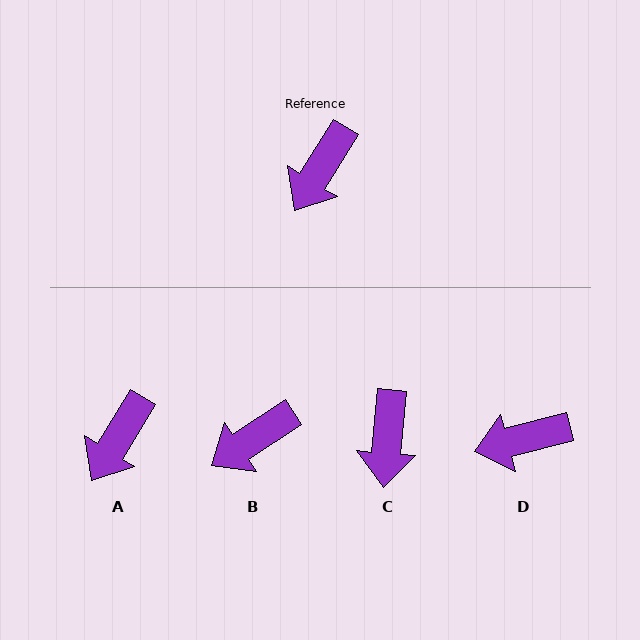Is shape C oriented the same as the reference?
No, it is off by about 27 degrees.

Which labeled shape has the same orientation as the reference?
A.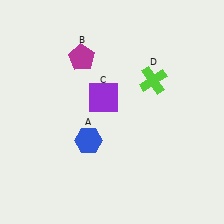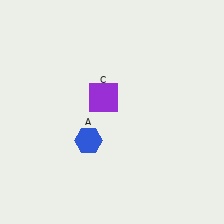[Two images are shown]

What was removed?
The magenta pentagon (B), the lime cross (D) were removed in Image 2.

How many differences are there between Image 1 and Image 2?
There are 2 differences between the two images.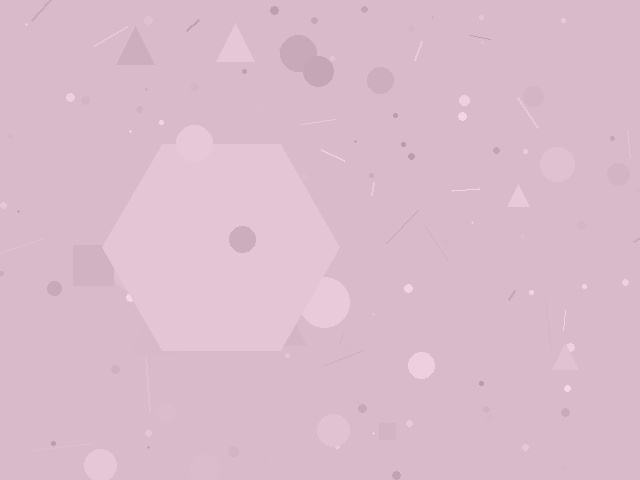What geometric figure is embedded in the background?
A hexagon is embedded in the background.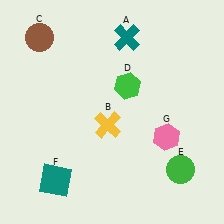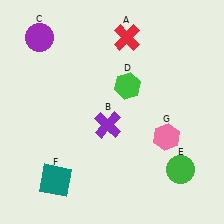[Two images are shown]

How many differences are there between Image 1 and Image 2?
There are 3 differences between the two images.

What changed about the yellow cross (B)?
In Image 1, B is yellow. In Image 2, it changed to purple.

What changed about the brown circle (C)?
In Image 1, C is brown. In Image 2, it changed to purple.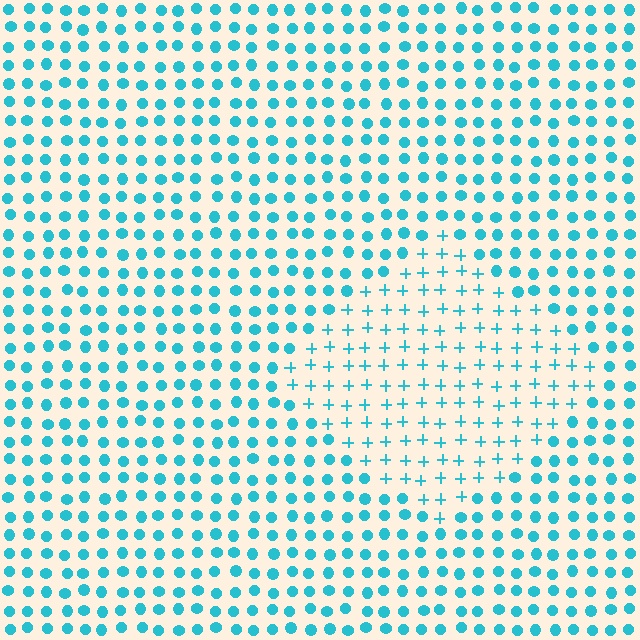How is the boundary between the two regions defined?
The boundary is defined by a change in element shape: plus signs inside vs. circles outside. All elements share the same color and spacing.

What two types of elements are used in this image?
The image uses plus signs inside the diamond region and circles outside it.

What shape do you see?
I see a diamond.